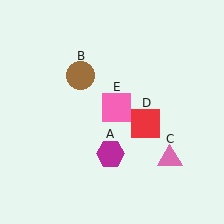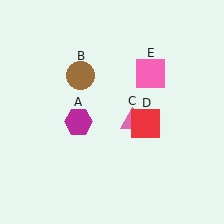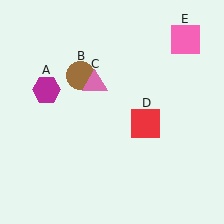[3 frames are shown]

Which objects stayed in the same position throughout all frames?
Brown circle (object B) and red square (object D) remained stationary.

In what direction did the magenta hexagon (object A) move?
The magenta hexagon (object A) moved up and to the left.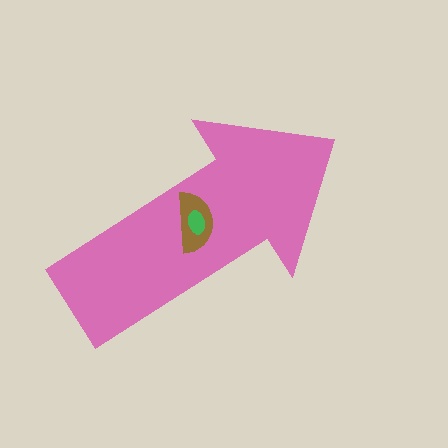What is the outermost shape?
The pink arrow.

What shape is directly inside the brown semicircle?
The green ellipse.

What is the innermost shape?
The green ellipse.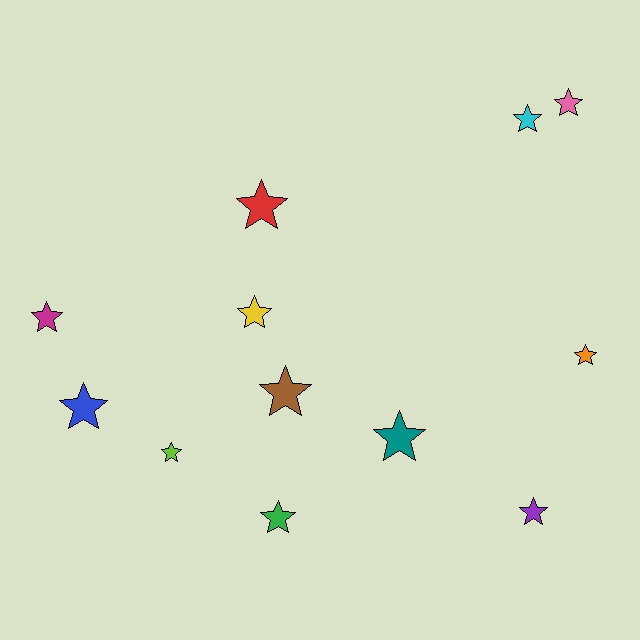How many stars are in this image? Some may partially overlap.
There are 12 stars.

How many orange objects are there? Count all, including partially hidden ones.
There is 1 orange object.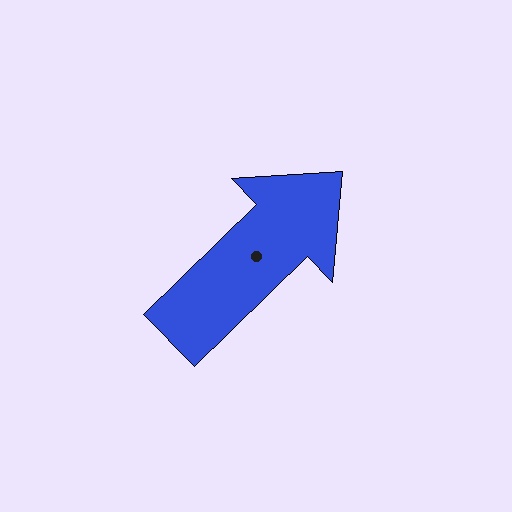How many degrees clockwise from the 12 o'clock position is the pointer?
Approximately 46 degrees.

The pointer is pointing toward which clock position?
Roughly 2 o'clock.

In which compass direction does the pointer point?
Northeast.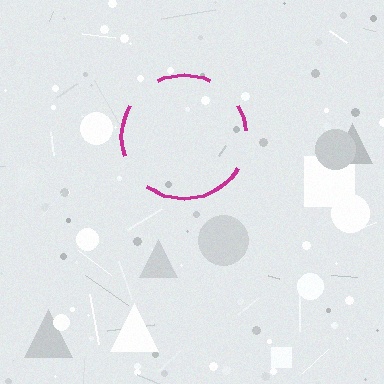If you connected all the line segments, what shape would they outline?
They would outline a circle.